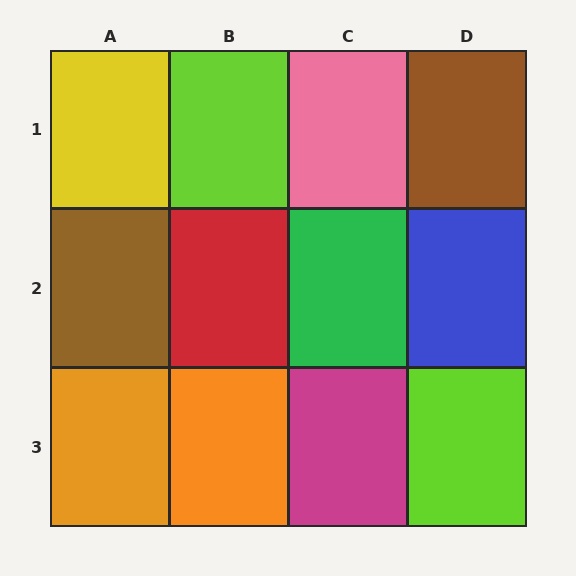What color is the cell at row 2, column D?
Blue.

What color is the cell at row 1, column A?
Yellow.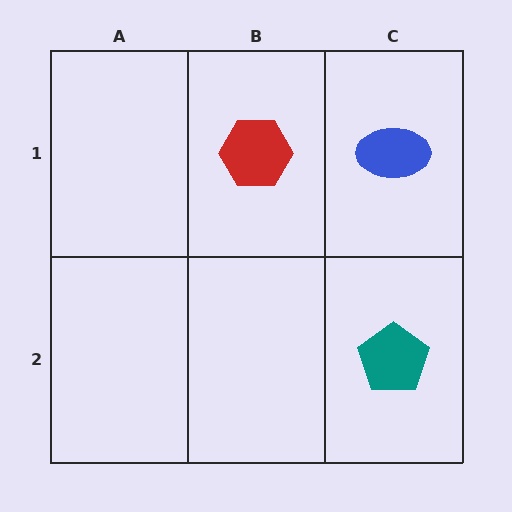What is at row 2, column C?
A teal pentagon.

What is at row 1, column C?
A blue ellipse.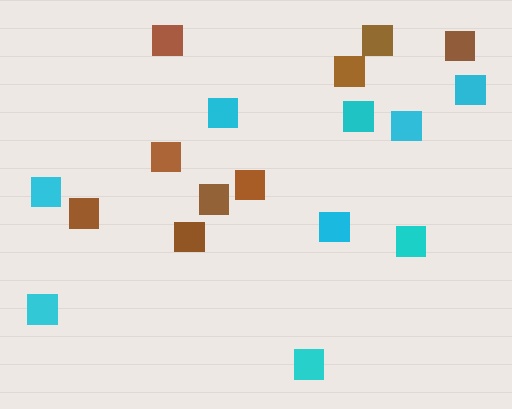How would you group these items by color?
There are 2 groups: one group of cyan squares (9) and one group of brown squares (9).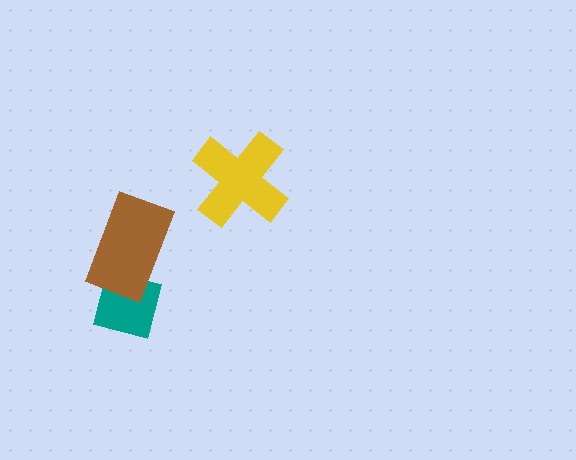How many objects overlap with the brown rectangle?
1 object overlaps with the brown rectangle.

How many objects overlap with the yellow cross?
0 objects overlap with the yellow cross.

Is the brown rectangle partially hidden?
No, no other shape covers it.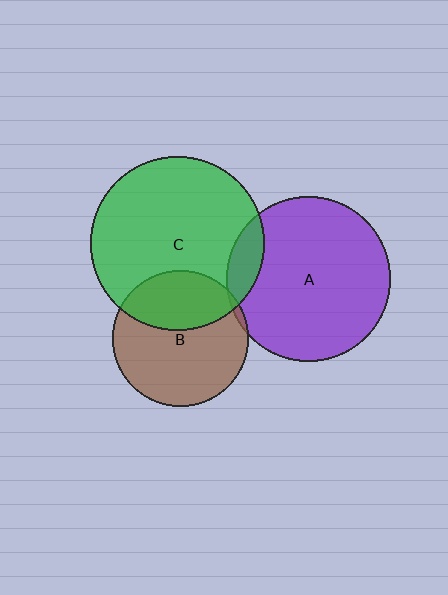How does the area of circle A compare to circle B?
Approximately 1.5 times.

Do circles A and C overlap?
Yes.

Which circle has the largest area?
Circle C (green).